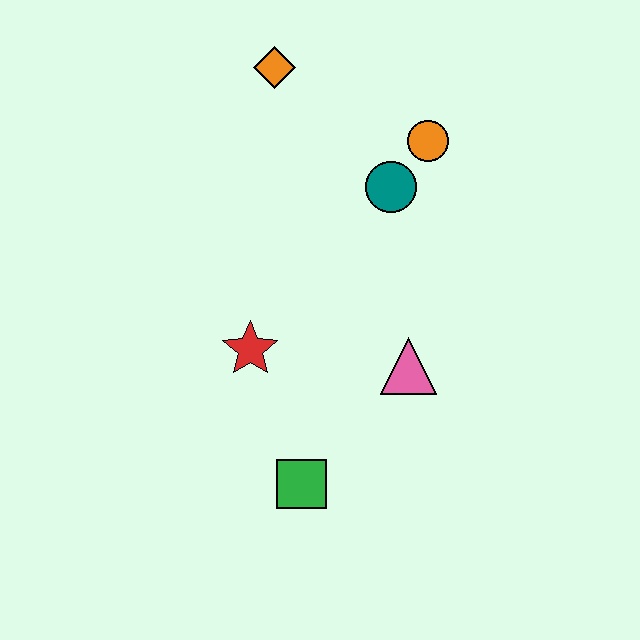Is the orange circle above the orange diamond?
No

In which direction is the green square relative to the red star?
The green square is below the red star.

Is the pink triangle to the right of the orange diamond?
Yes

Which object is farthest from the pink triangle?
The orange diamond is farthest from the pink triangle.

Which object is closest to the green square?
The red star is closest to the green square.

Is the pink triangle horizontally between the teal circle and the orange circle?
Yes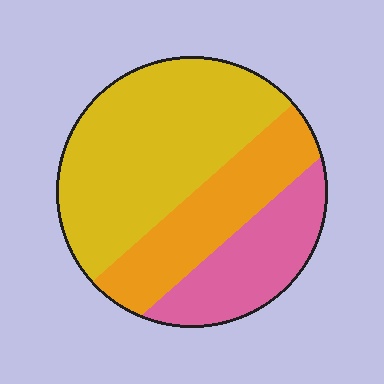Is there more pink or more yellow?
Yellow.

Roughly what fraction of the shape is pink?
Pink covers 23% of the shape.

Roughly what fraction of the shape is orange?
Orange covers 26% of the shape.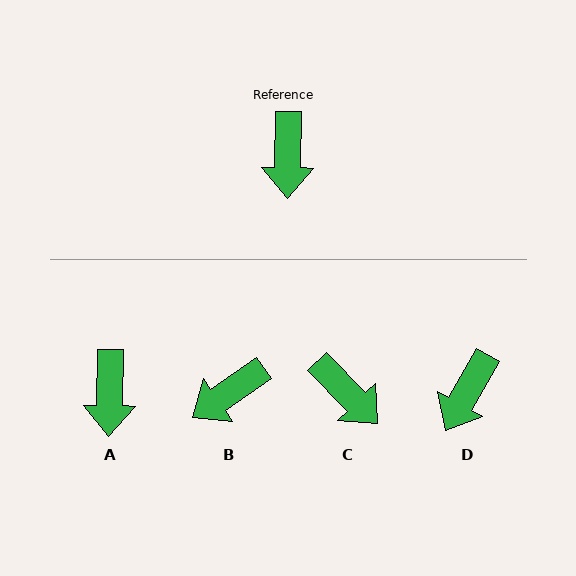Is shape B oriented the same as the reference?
No, it is off by about 55 degrees.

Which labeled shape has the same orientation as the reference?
A.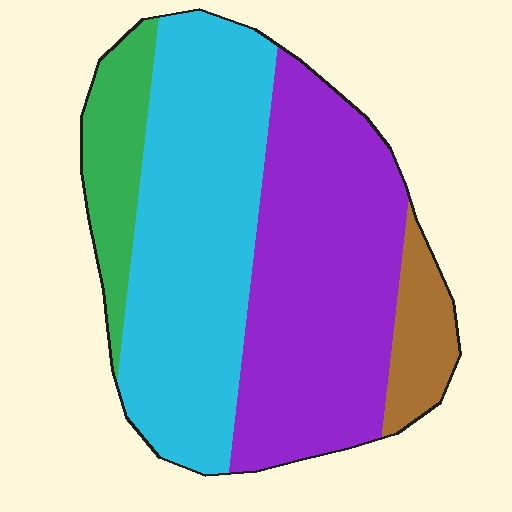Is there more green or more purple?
Purple.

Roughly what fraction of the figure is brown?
Brown takes up less than a sixth of the figure.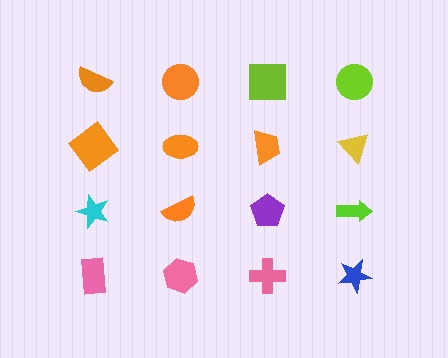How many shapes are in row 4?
4 shapes.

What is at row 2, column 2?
An orange ellipse.